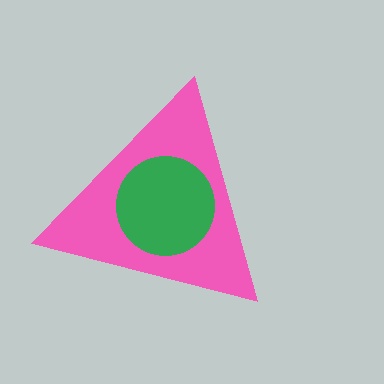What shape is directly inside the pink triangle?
The green circle.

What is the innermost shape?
The green circle.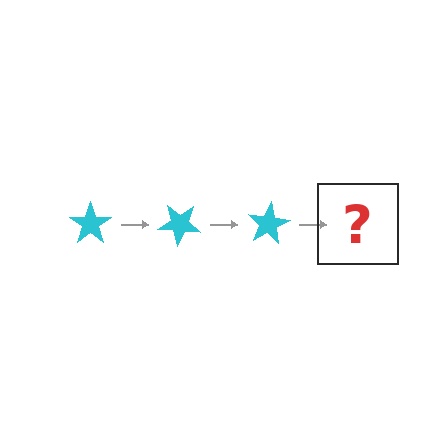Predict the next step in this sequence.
The next step is a cyan star rotated 120 degrees.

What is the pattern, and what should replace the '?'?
The pattern is that the star rotates 40 degrees each step. The '?' should be a cyan star rotated 120 degrees.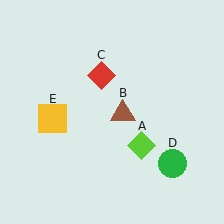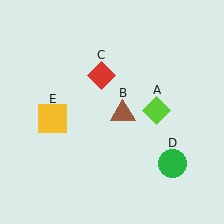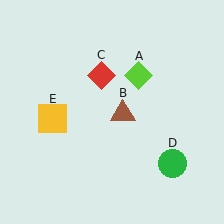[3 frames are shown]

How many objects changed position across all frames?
1 object changed position: lime diamond (object A).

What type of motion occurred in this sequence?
The lime diamond (object A) rotated counterclockwise around the center of the scene.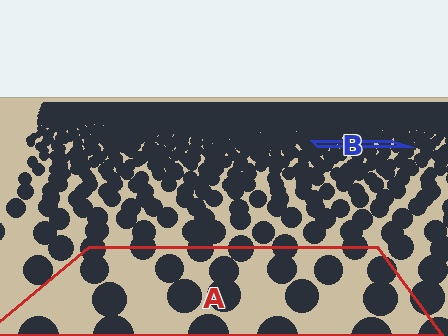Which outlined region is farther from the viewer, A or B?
Region B is farther from the viewer — the texture elements inside it appear smaller and more densely packed.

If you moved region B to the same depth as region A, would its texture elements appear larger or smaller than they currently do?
They would appear larger. At a closer depth, the same texture elements are projected at a bigger on-screen size.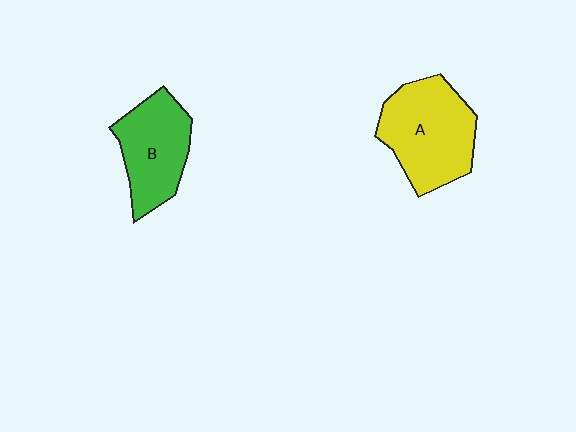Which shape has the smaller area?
Shape B (green).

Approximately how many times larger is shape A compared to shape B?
Approximately 1.2 times.